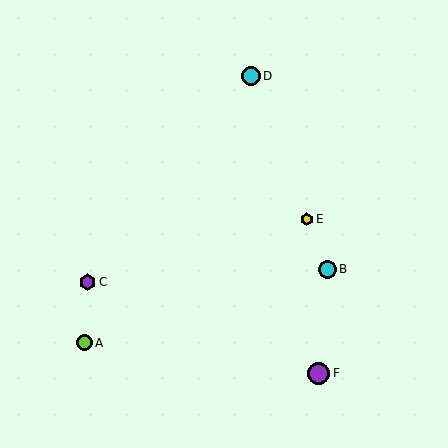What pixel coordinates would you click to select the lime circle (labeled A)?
Click at (84, 343) to select the lime circle A.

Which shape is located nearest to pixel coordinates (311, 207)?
The yellow hexagon (labeled E) at (307, 219) is nearest to that location.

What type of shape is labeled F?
Shape F is a purple circle.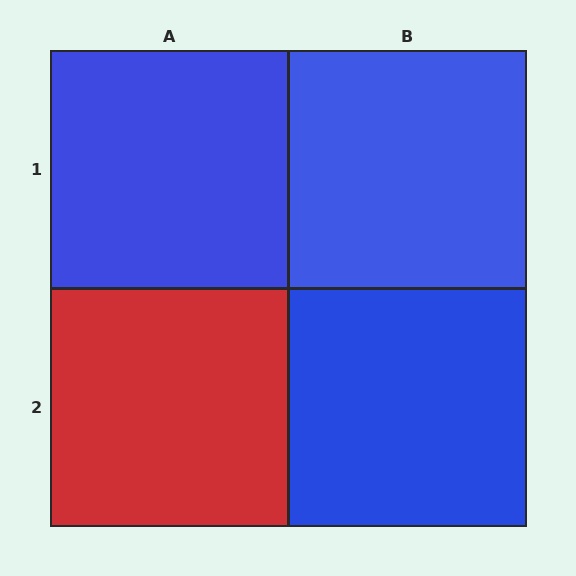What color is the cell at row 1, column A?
Blue.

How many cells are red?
1 cell is red.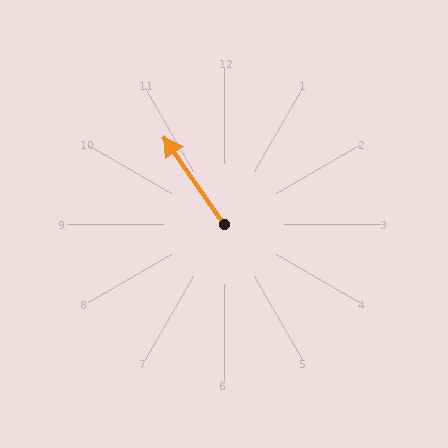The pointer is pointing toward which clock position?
Roughly 11 o'clock.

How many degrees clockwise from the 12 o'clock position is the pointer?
Approximately 326 degrees.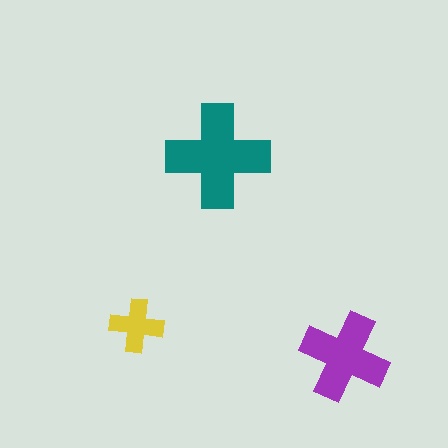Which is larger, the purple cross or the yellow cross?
The purple one.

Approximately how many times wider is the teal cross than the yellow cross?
About 2 times wider.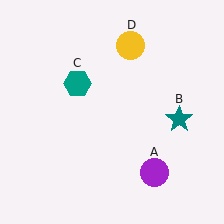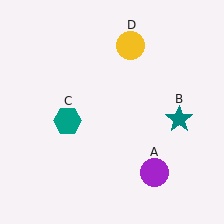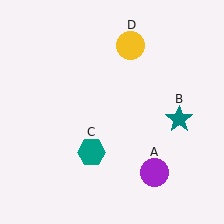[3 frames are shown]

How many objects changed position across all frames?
1 object changed position: teal hexagon (object C).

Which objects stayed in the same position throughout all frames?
Purple circle (object A) and teal star (object B) and yellow circle (object D) remained stationary.